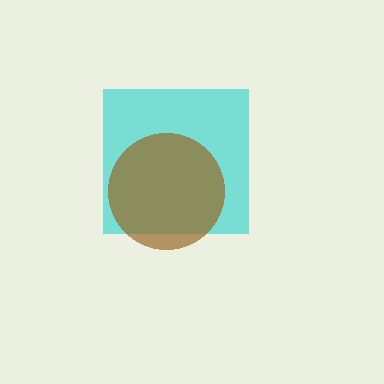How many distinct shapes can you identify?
There are 2 distinct shapes: a cyan square, a brown circle.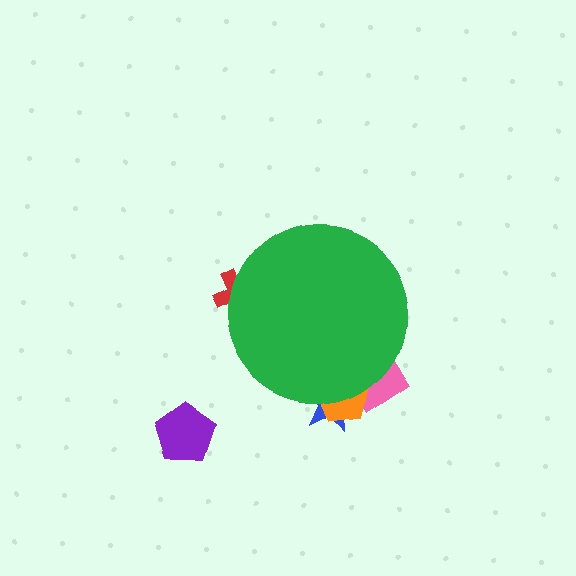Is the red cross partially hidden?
Yes, the red cross is partially hidden behind the green circle.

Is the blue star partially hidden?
Yes, the blue star is partially hidden behind the green circle.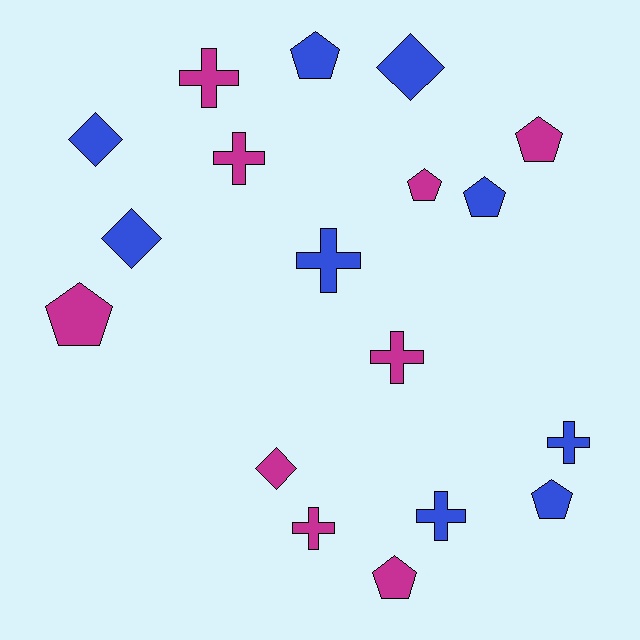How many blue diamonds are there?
There are 3 blue diamonds.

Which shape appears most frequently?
Cross, with 7 objects.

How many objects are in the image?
There are 18 objects.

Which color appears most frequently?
Blue, with 9 objects.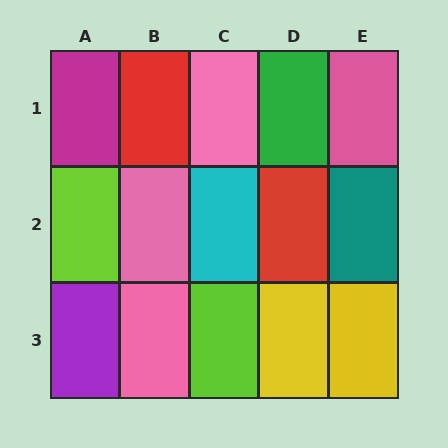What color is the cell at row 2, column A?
Lime.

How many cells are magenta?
1 cell is magenta.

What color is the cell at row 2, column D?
Red.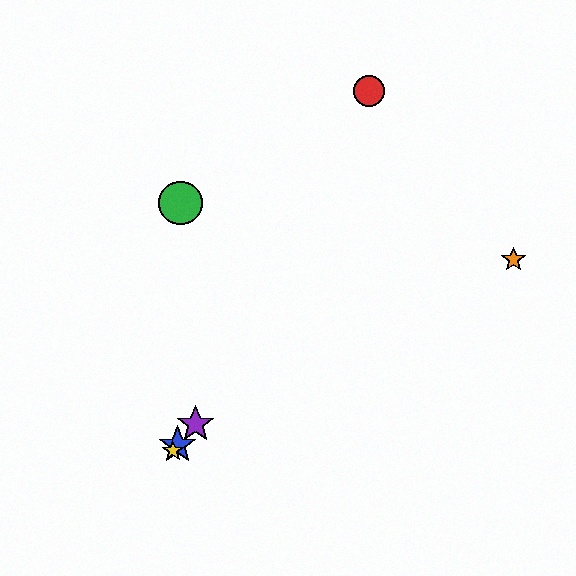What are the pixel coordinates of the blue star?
The blue star is at (178, 445).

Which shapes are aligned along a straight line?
The blue star, the yellow star, the purple star are aligned along a straight line.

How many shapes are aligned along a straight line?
3 shapes (the blue star, the yellow star, the purple star) are aligned along a straight line.